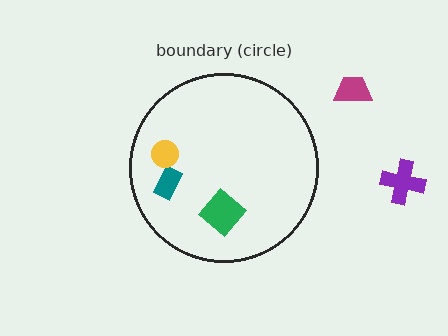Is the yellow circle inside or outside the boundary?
Inside.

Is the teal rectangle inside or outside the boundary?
Inside.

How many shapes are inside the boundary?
3 inside, 2 outside.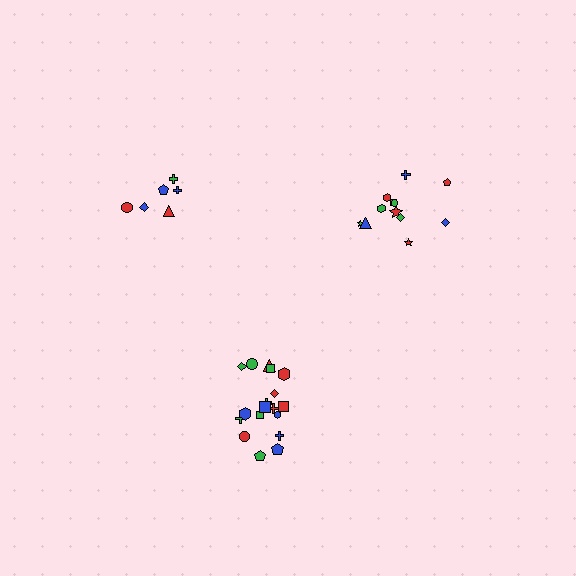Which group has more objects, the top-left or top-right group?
The top-right group.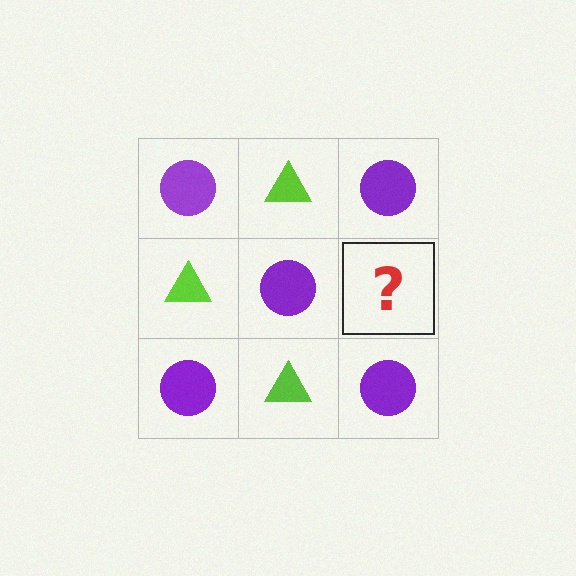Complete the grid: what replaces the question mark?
The question mark should be replaced with a lime triangle.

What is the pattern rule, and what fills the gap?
The rule is that it alternates purple circle and lime triangle in a checkerboard pattern. The gap should be filled with a lime triangle.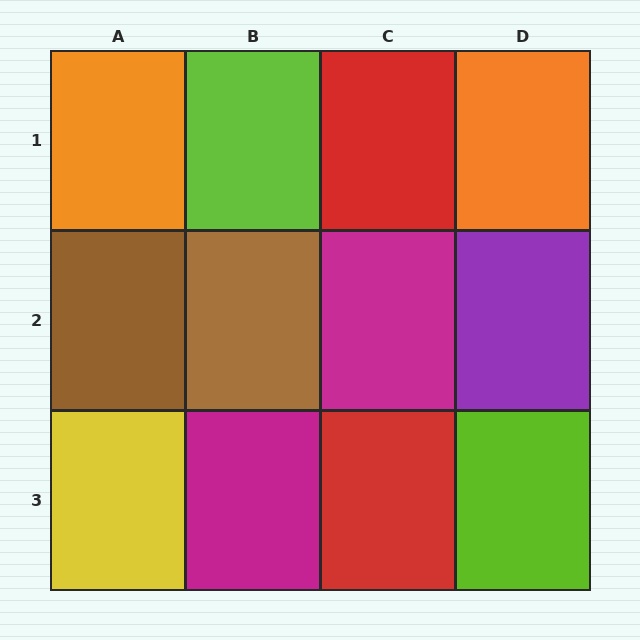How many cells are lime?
2 cells are lime.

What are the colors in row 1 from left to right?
Orange, lime, red, orange.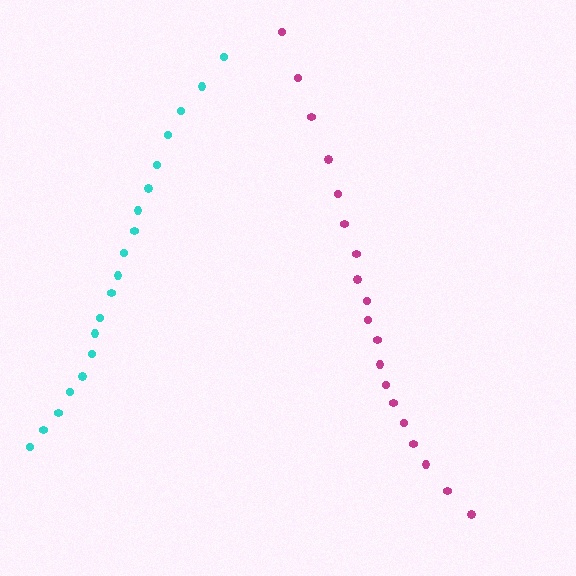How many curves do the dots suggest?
There are 2 distinct paths.